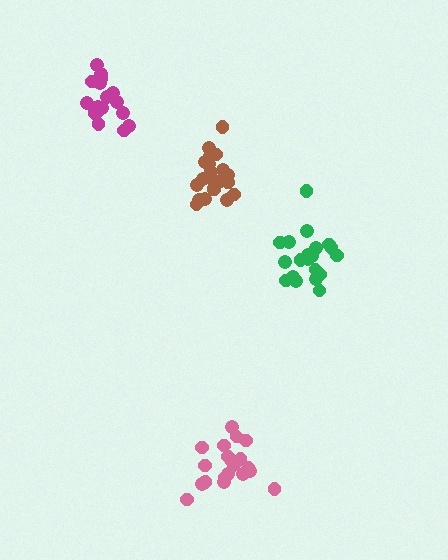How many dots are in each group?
Group 1: 21 dots, Group 2: 20 dots, Group 3: 17 dots, Group 4: 21 dots (79 total).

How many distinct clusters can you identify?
There are 4 distinct clusters.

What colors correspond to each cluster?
The clusters are colored: brown, green, magenta, pink.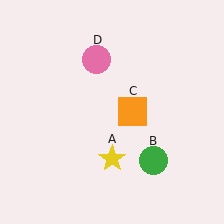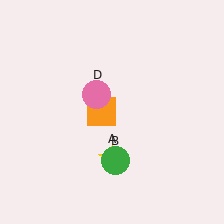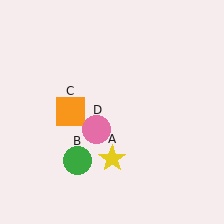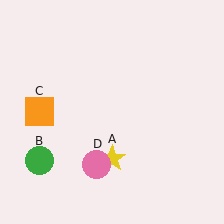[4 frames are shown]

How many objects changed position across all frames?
3 objects changed position: green circle (object B), orange square (object C), pink circle (object D).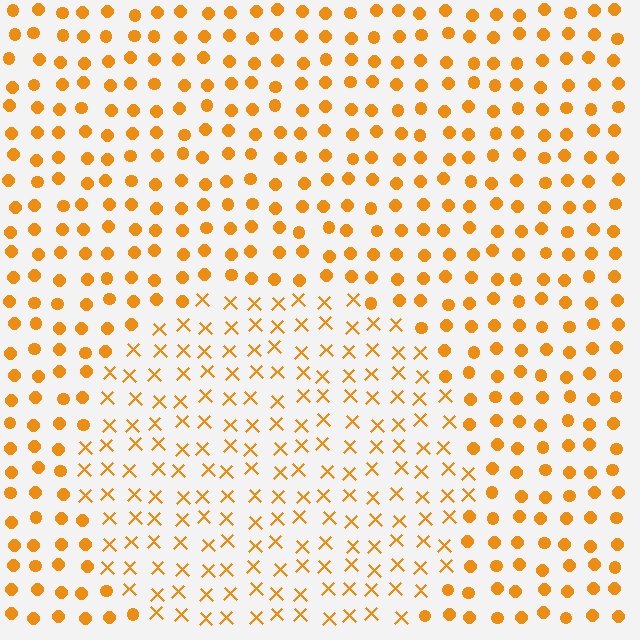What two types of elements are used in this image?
The image uses X marks inside the circle region and circles outside it.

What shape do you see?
I see a circle.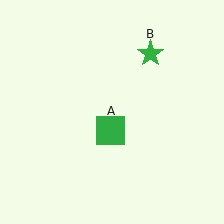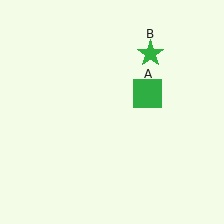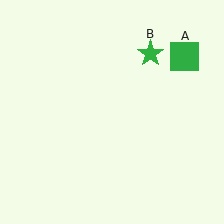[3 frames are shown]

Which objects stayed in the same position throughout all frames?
Green star (object B) remained stationary.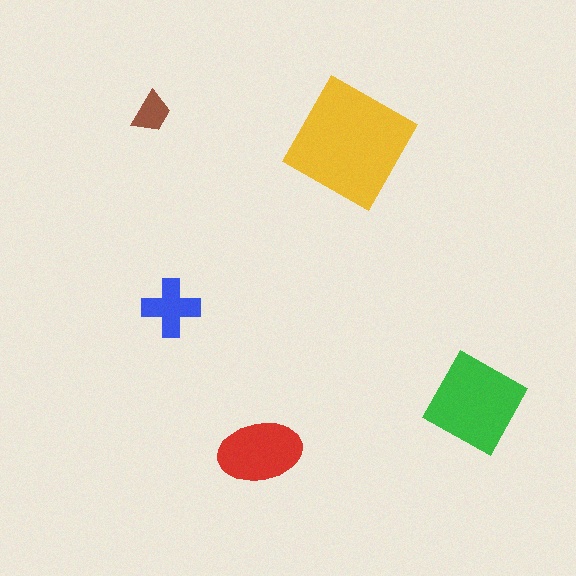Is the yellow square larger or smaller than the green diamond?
Larger.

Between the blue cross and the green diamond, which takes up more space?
The green diamond.